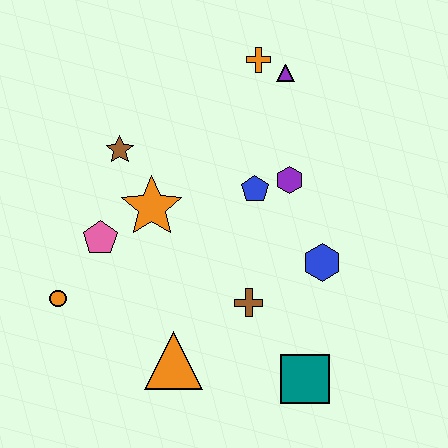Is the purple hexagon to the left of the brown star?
No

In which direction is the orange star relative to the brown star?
The orange star is below the brown star.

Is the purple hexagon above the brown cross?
Yes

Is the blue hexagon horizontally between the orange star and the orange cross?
No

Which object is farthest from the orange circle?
The purple triangle is farthest from the orange circle.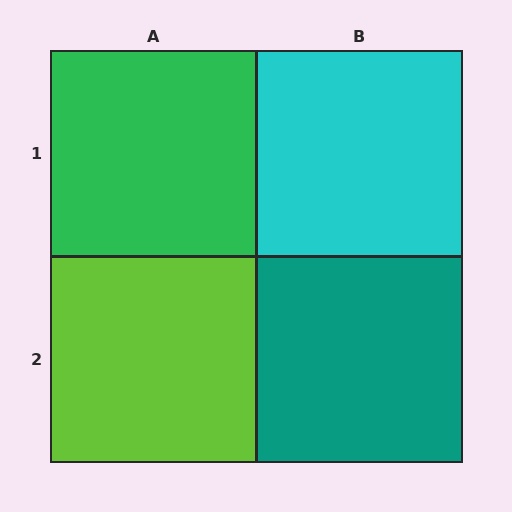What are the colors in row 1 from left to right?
Green, cyan.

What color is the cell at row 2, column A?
Lime.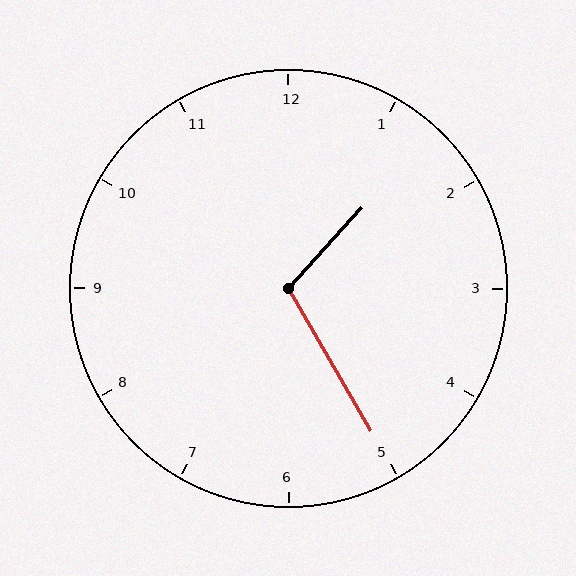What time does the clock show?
1:25.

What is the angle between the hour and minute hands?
Approximately 108 degrees.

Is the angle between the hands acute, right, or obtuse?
It is obtuse.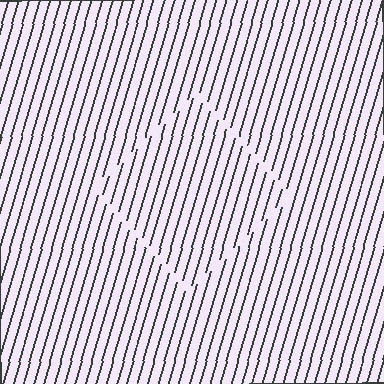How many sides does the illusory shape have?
4 sides — the line-ends trace a square.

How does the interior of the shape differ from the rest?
The interior of the shape contains the same grating, shifted by half a period — the contour is defined by the phase discontinuity where line-ends from the inner and outer gratings abut.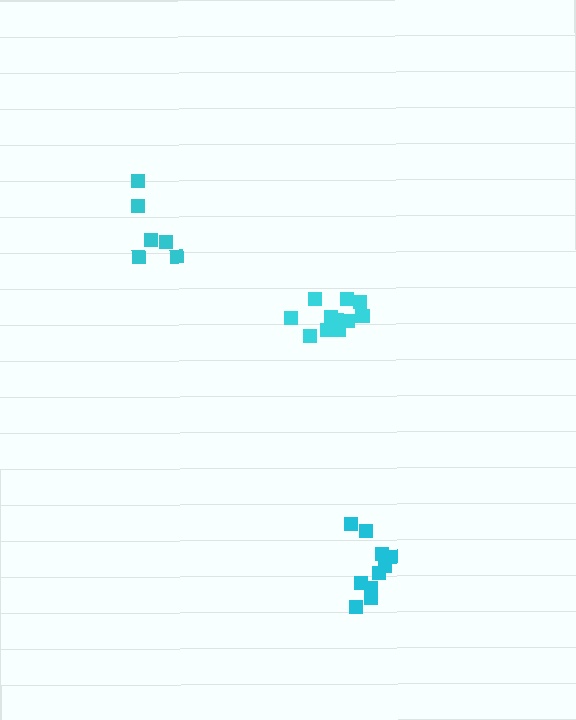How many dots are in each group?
Group 1: 11 dots, Group 2: 10 dots, Group 3: 6 dots (27 total).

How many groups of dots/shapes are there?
There are 3 groups.